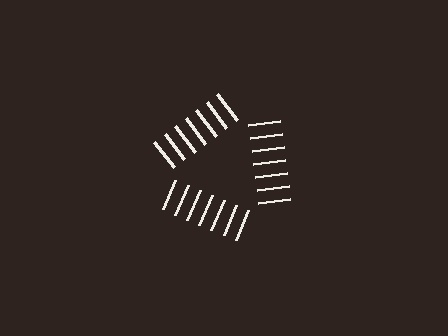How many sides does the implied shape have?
3 sides — the line-ends trace a triangle.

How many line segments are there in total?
21 — 7 along each of the 3 edges.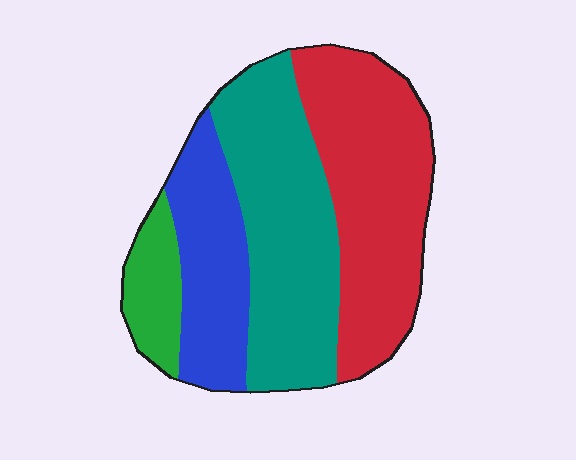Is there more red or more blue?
Red.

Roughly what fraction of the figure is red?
Red covers around 35% of the figure.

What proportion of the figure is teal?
Teal takes up about one third (1/3) of the figure.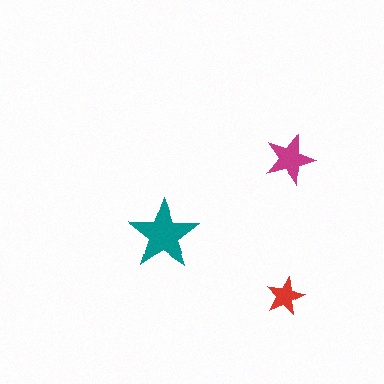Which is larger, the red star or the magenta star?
The magenta one.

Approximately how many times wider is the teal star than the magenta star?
About 1.5 times wider.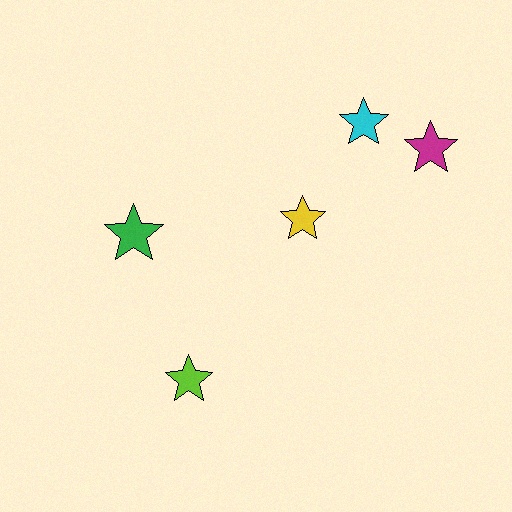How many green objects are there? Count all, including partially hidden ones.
There is 1 green object.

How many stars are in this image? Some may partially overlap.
There are 5 stars.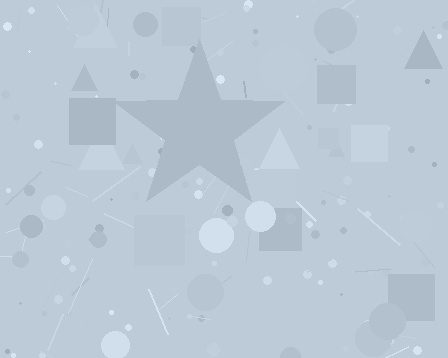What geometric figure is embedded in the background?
A star is embedded in the background.